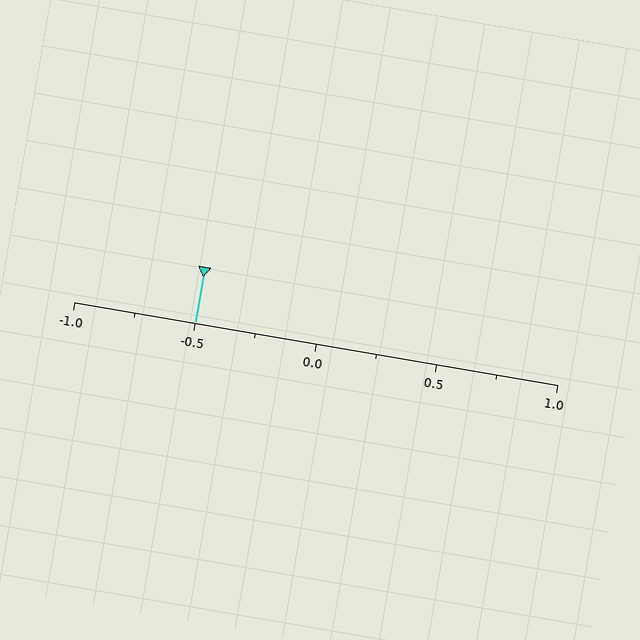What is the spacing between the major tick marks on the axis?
The major ticks are spaced 0.5 apart.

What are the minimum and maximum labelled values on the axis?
The axis runs from -1.0 to 1.0.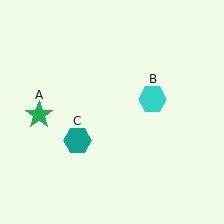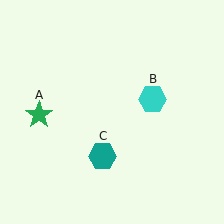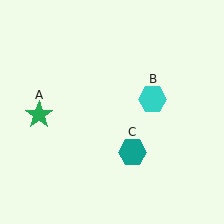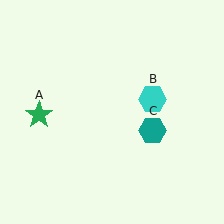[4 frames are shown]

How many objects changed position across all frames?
1 object changed position: teal hexagon (object C).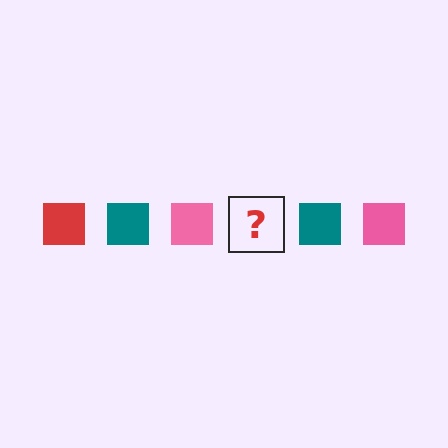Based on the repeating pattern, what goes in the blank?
The blank should be a red square.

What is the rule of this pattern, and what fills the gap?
The rule is that the pattern cycles through red, teal, pink squares. The gap should be filled with a red square.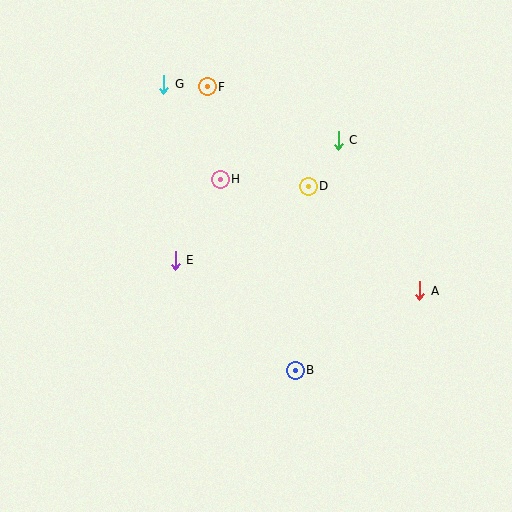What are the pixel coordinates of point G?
Point G is at (164, 84).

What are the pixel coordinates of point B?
Point B is at (295, 370).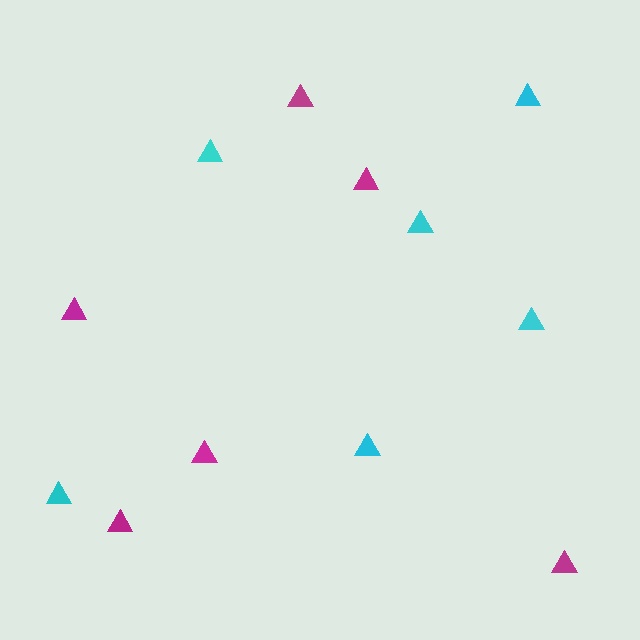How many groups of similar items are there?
There are 2 groups: one group of cyan triangles (6) and one group of magenta triangles (6).